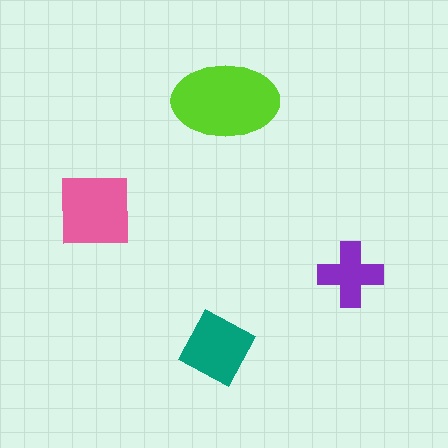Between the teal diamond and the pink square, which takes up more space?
The pink square.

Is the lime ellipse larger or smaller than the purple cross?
Larger.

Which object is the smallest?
The purple cross.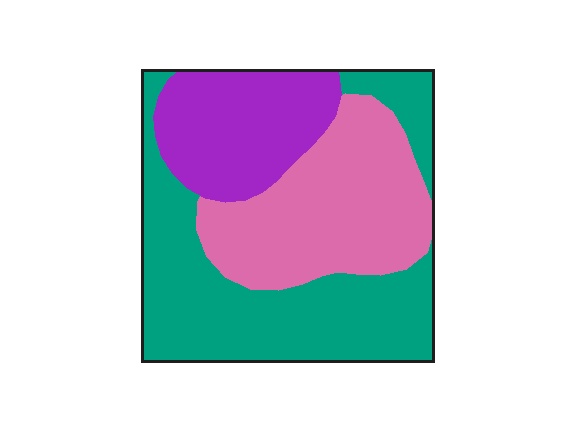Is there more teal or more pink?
Teal.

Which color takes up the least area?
Purple, at roughly 20%.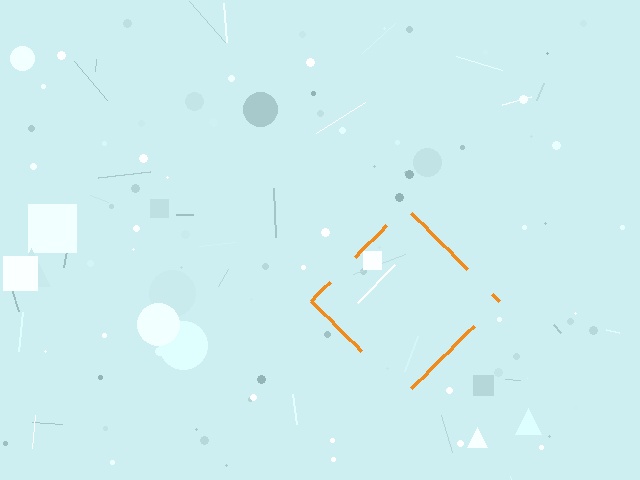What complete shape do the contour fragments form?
The contour fragments form a diamond.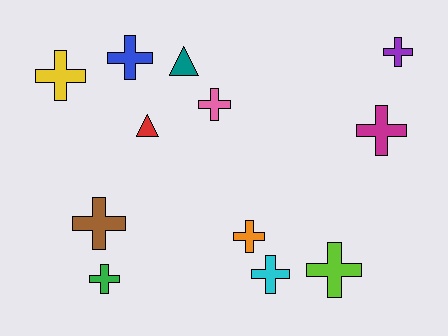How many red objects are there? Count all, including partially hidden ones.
There is 1 red object.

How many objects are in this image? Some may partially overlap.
There are 12 objects.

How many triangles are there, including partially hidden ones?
There are 2 triangles.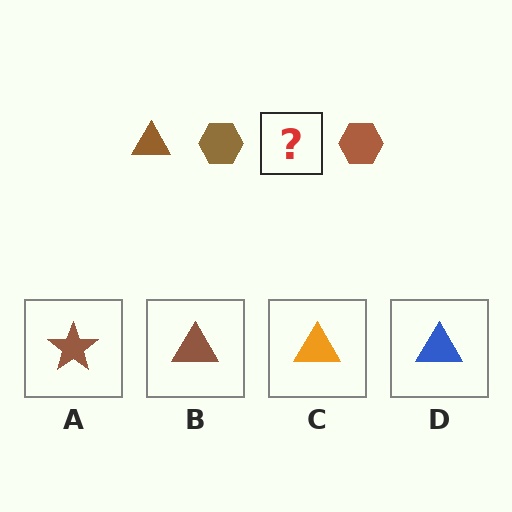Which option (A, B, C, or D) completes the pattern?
B.